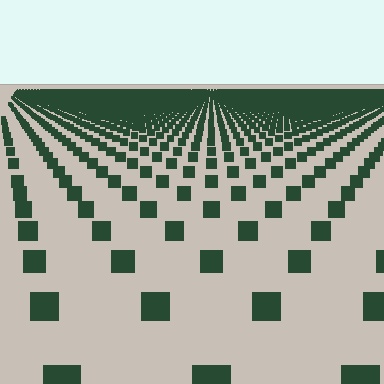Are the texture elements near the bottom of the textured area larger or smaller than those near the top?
Larger. Near the bottom, elements are closer to the viewer and appear at a bigger on-screen size.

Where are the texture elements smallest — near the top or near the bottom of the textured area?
Near the top.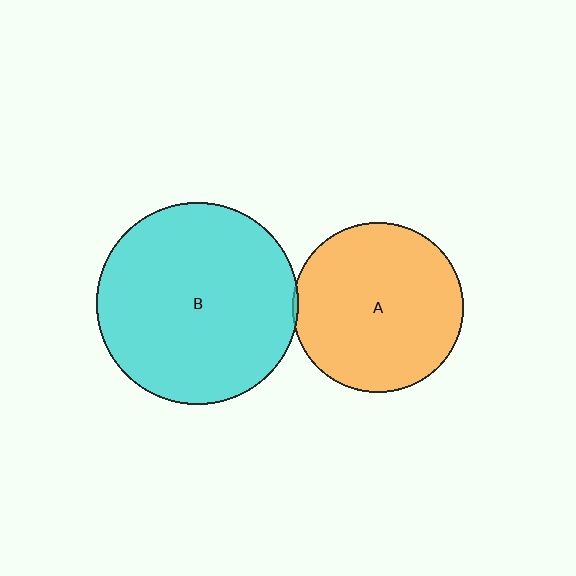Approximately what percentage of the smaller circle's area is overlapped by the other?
Approximately 5%.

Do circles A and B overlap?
Yes.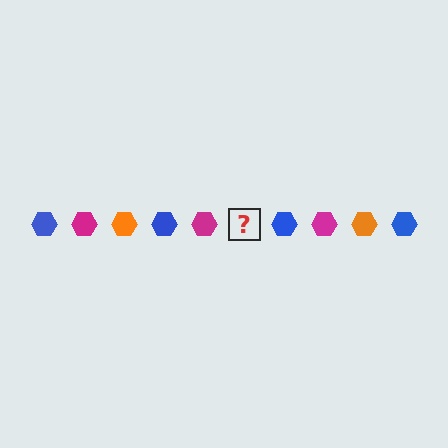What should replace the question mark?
The question mark should be replaced with an orange hexagon.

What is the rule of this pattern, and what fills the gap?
The rule is that the pattern cycles through blue, magenta, orange hexagons. The gap should be filled with an orange hexagon.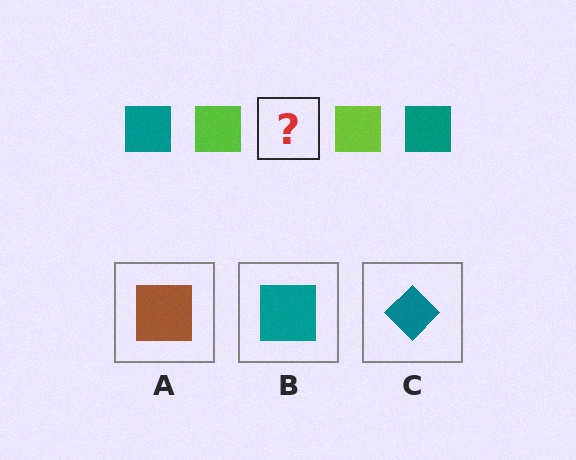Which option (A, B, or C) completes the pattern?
B.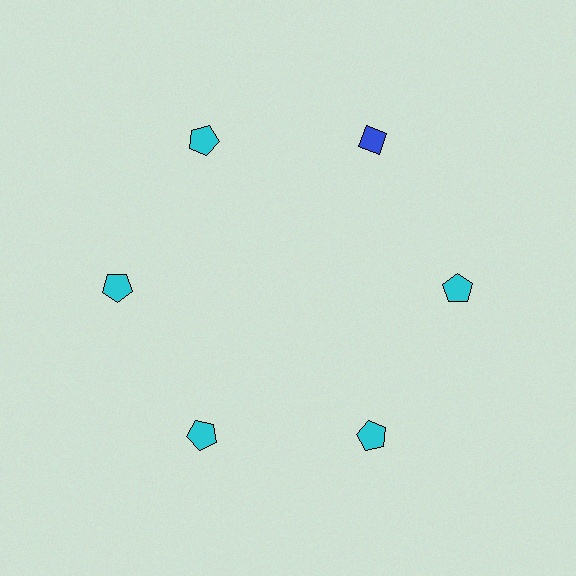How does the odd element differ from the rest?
It differs in both color (blue instead of cyan) and shape (diamond instead of pentagon).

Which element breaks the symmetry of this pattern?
The blue diamond at roughly the 1 o'clock position breaks the symmetry. All other shapes are cyan pentagons.